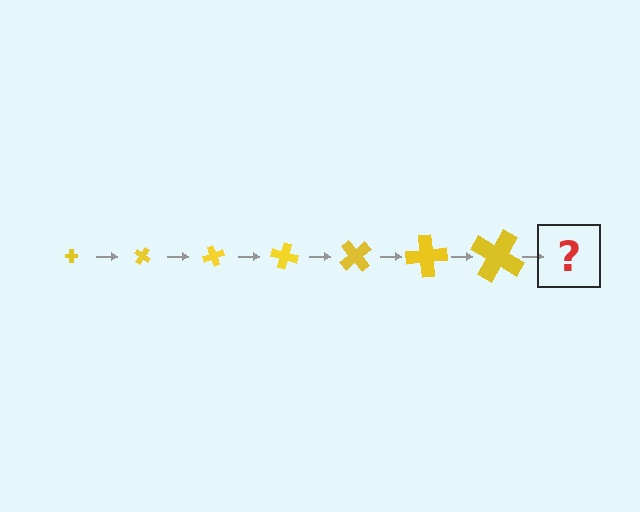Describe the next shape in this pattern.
It should be a cross, larger than the previous one and rotated 245 degrees from the start.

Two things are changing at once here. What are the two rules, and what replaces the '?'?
The two rules are that the cross grows larger each step and it rotates 35 degrees each step. The '?' should be a cross, larger than the previous one and rotated 245 degrees from the start.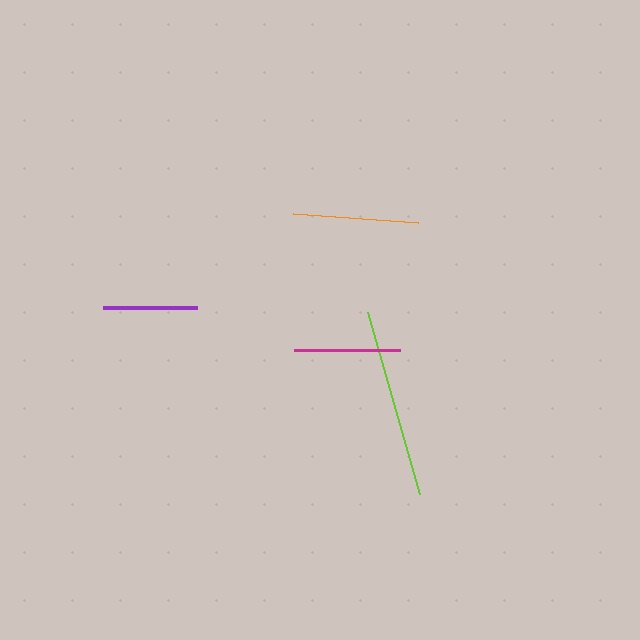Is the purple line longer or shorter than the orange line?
The orange line is longer than the purple line.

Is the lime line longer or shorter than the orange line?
The lime line is longer than the orange line.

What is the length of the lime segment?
The lime segment is approximately 190 pixels long.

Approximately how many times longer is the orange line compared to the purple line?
The orange line is approximately 1.3 times the length of the purple line.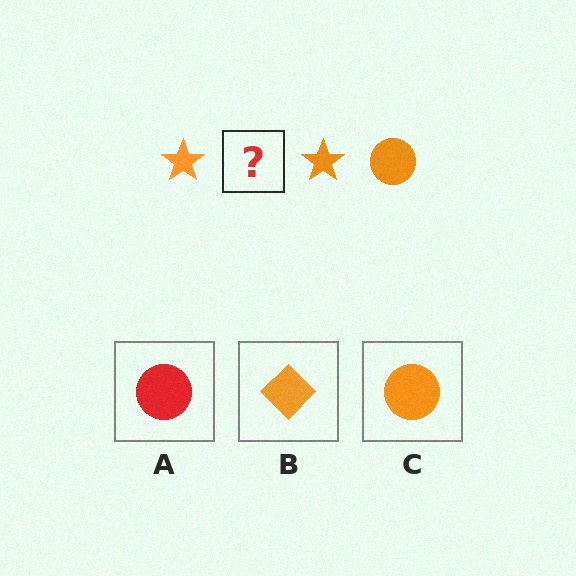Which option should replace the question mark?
Option C.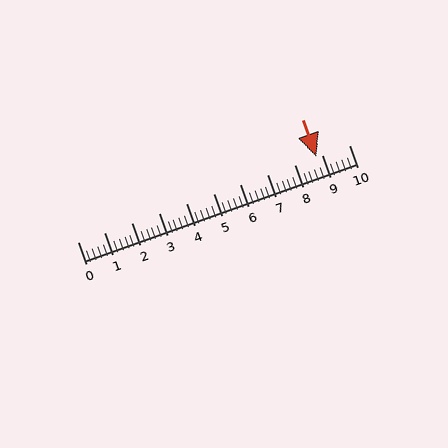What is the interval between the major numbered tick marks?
The major tick marks are spaced 1 units apart.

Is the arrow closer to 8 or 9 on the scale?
The arrow is closer to 9.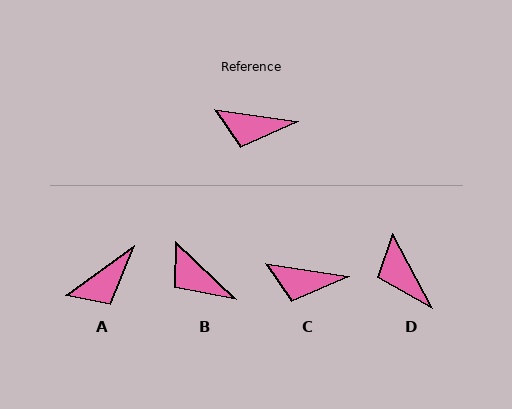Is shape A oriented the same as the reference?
No, it is off by about 44 degrees.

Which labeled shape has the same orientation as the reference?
C.